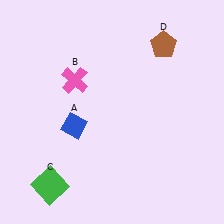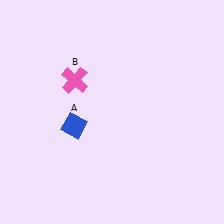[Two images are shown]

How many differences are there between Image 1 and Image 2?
There are 2 differences between the two images.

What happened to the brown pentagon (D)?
The brown pentagon (D) was removed in Image 2. It was in the top-right area of Image 1.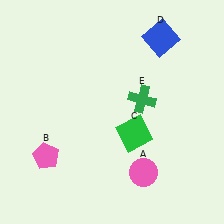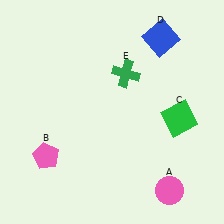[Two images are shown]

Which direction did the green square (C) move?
The green square (C) moved right.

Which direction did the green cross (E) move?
The green cross (E) moved up.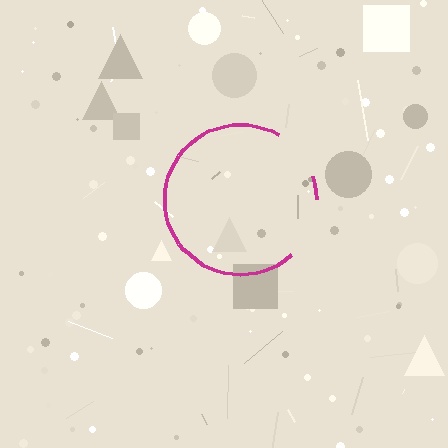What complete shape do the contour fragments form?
The contour fragments form a circle.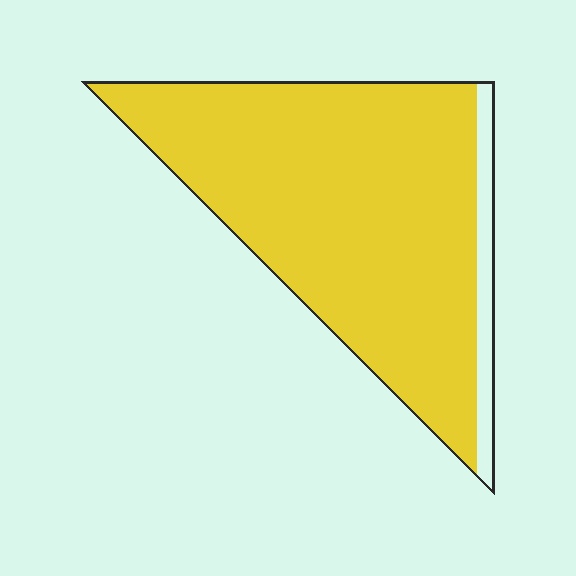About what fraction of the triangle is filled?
About nine tenths (9/10).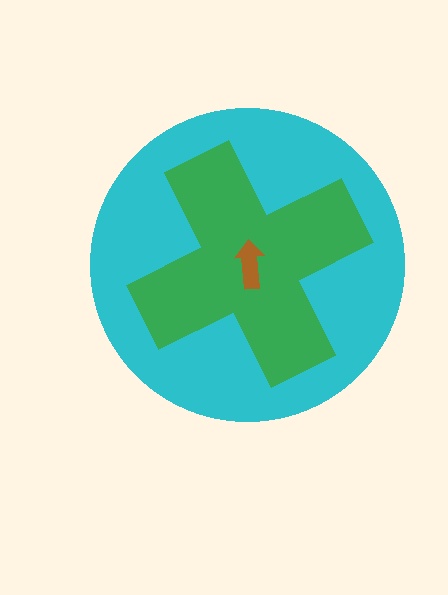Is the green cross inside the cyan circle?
Yes.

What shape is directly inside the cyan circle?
The green cross.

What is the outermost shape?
The cyan circle.